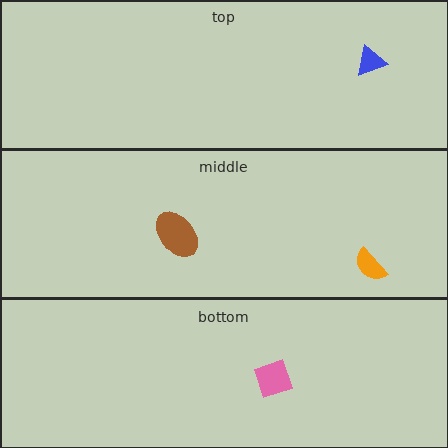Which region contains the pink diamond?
The bottom region.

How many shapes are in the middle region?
2.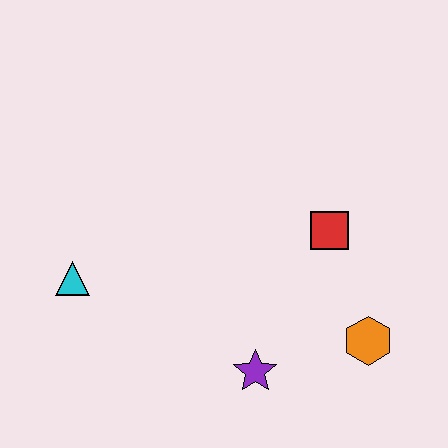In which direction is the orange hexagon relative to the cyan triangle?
The orange hexagon is to the right of the cyan triangle.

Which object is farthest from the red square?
The cyan triangle is farthest from the red square.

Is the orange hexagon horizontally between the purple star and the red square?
No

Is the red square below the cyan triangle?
No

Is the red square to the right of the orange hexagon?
No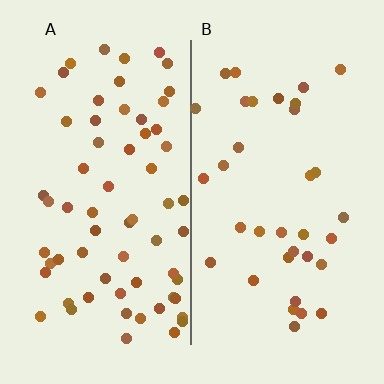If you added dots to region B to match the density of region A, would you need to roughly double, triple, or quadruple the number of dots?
Approximately double.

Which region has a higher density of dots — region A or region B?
A (the left).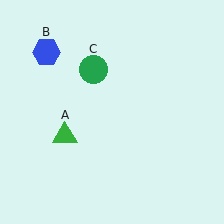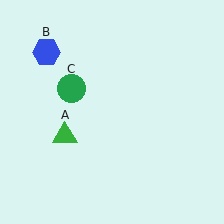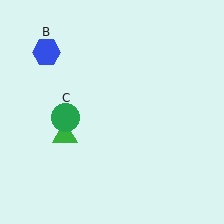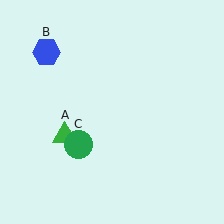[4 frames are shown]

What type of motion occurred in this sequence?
The green circle (object C) rotated counterclockwise around the center of the scene.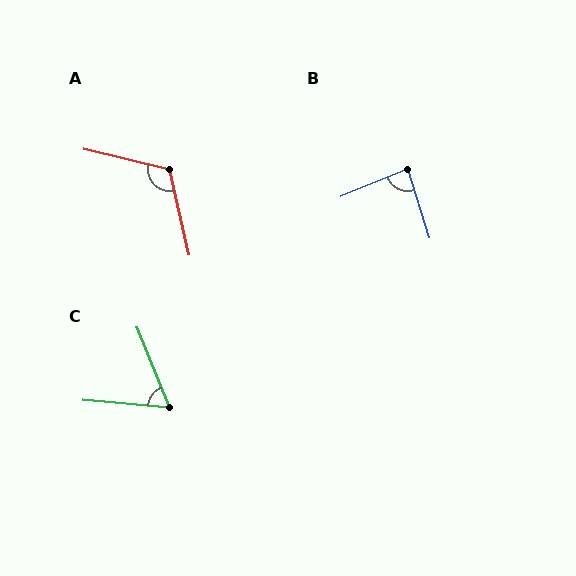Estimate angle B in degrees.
Approximately 85 degrees.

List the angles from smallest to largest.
C (64°), B (85°), A (116°).